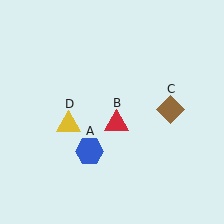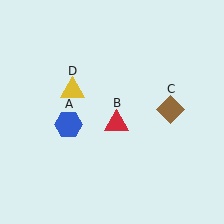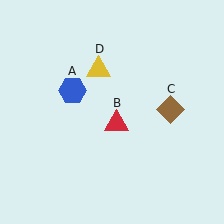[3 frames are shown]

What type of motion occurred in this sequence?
The blue hexagon (object A), yellow triangle (object D) rotated clockwise around the center of the scene.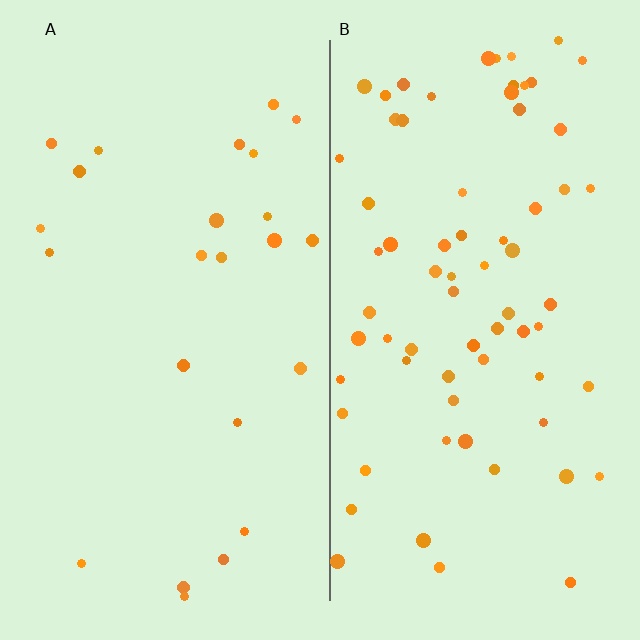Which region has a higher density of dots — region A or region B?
B (the right).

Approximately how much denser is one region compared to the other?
Approximately 2.9× — region B over region A.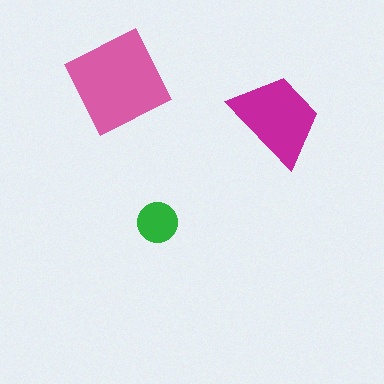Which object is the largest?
The pink diamond.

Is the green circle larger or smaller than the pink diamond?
Smaller.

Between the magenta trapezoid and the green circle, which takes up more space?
The magenta trapezoid.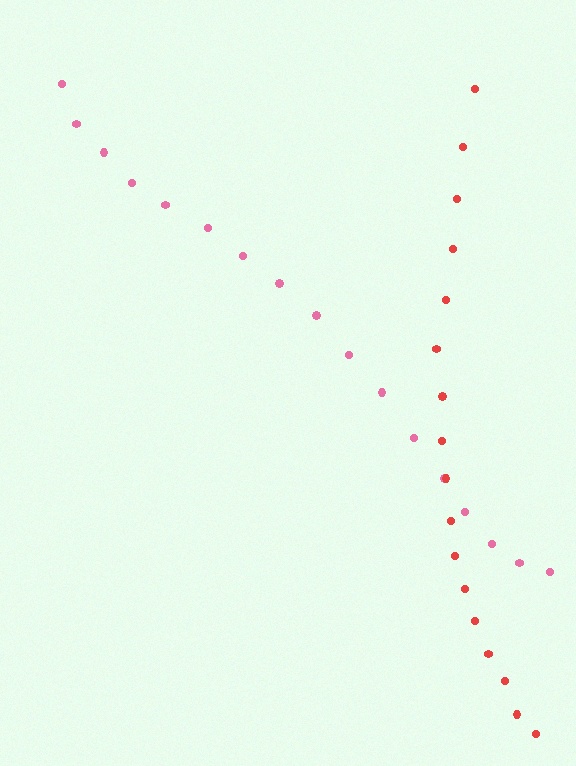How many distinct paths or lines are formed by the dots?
There are 2 distinct paths.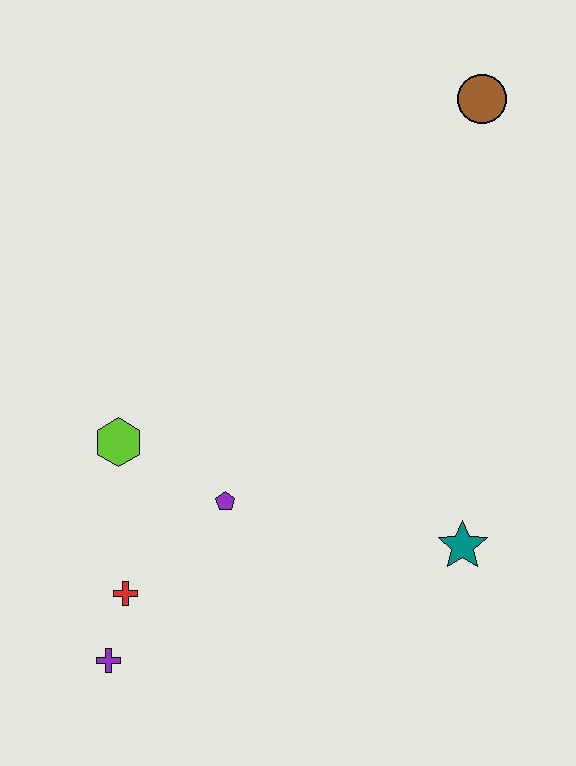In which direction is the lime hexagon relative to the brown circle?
The lime hexagon is to the left of the brown circle.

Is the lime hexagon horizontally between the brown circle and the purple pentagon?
No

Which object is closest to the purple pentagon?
The lime hexagon is closest to the purple pentagon.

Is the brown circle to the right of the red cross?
Yes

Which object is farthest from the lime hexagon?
The brown circle is farthest from the lime hexagon.